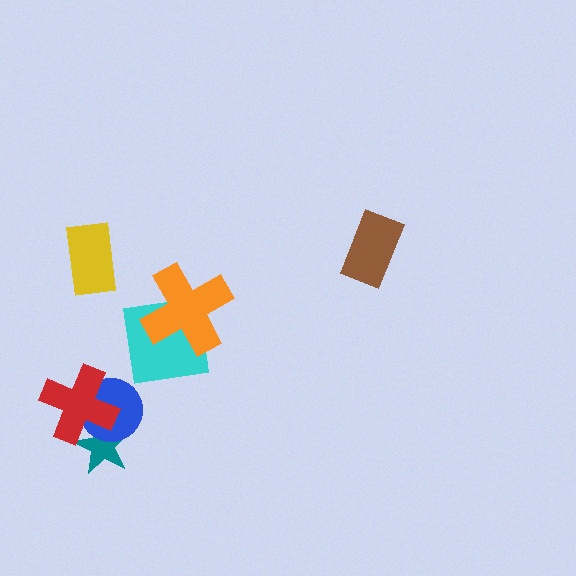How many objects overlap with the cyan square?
1 object overlaps with the cyan square.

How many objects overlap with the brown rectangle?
0 objects overlap with the brown rectangle.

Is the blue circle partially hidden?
Yes, it is partially covered by another shape.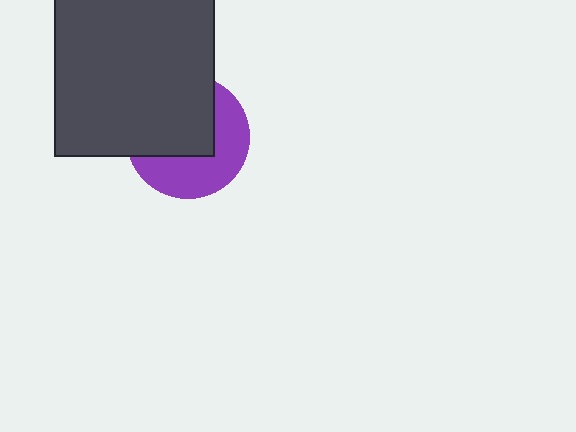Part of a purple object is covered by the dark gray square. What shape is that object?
It is a circle.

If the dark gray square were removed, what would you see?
You would see the complete purple circle.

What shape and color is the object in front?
The object in front is a dark gray square.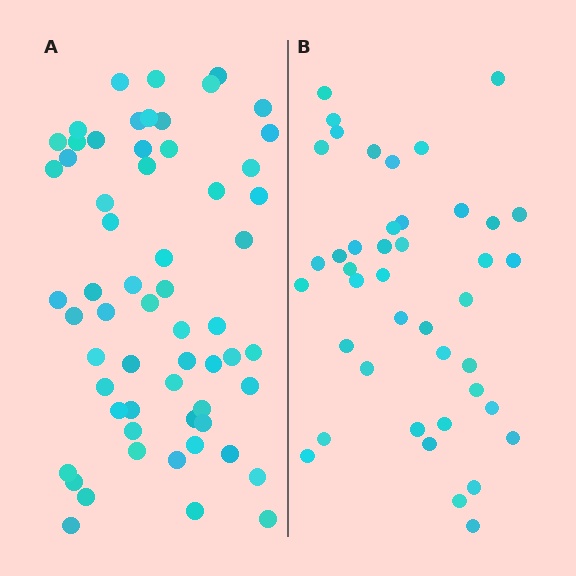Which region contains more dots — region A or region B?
Region A (the left region) has more dots.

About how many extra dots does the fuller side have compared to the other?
Region A has approximately 20 more dots than region B.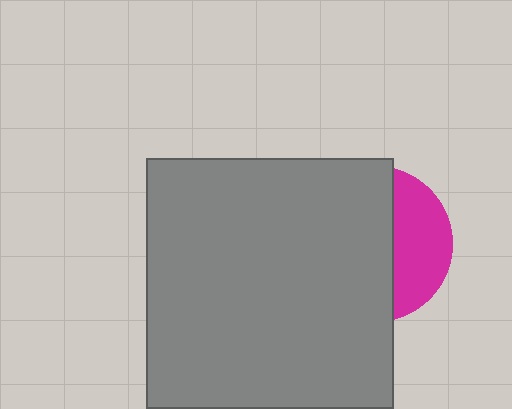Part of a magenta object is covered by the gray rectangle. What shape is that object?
It is a circle.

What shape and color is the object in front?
The object in front is a gray rectangle.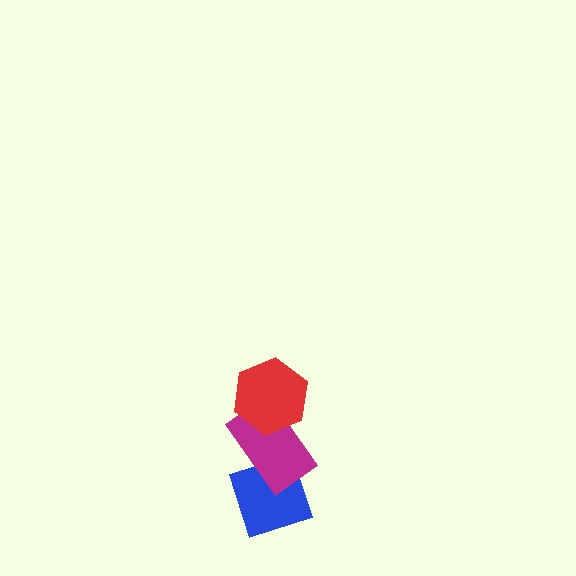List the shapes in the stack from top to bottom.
From top to bottom: the red hexagon, the magenta rectangle, the blue diamond.